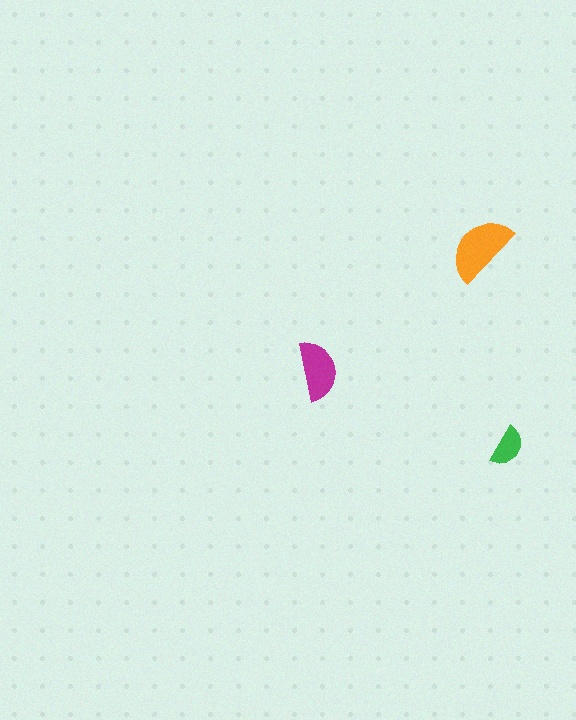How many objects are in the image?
There are 3 objects in the image.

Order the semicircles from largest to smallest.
the orange one, the magenta one, the green one.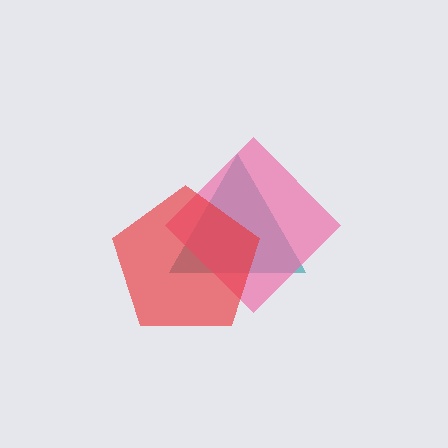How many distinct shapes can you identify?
There are 3 distinct shapes: a teal triangle, a pink diamond, a red pentagon.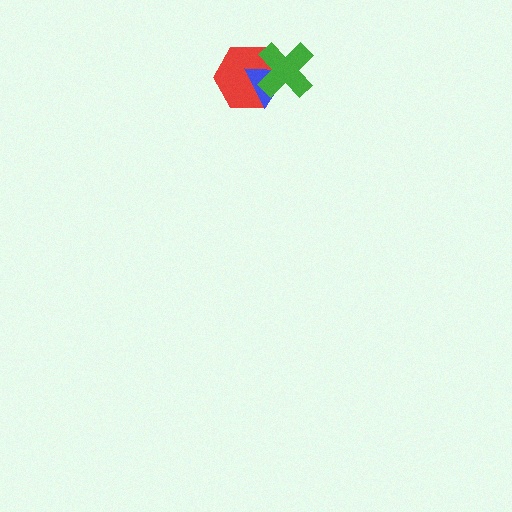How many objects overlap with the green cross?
2 objects overlap with the green cross.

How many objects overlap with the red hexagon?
2 objects overlap with the red hexagon.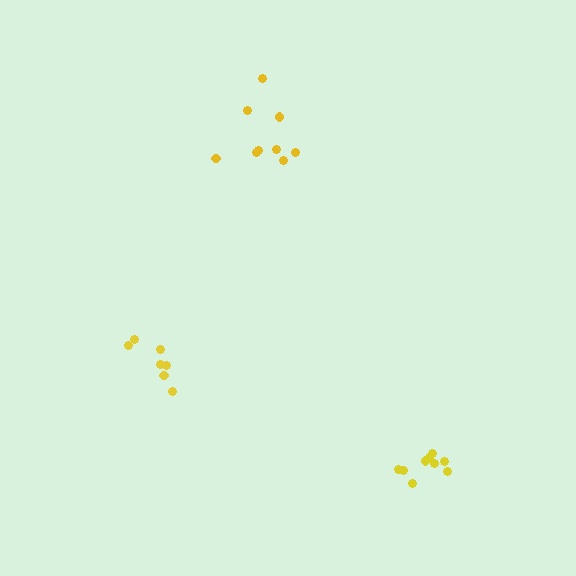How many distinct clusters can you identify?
There are 3 distinct clusters.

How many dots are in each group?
Group 1: 9 dots, Group 2: 7 dots, Group 3: 9 dots (25 total).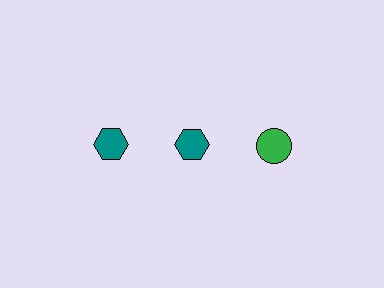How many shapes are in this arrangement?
There are 3 shapes arranged in a grid pattern.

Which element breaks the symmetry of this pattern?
The green circle in the top row, center column breaks the symmetry. All other shapes are teal hexagons.